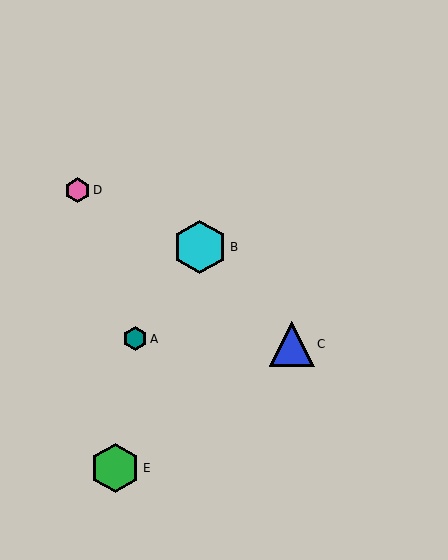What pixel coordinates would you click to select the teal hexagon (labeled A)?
Click at (135, 339) to select the teal hexagon A.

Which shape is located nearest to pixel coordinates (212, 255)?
The cyan hexagon (labeled B) at (200, 247) is nearest to that location.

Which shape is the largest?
The cyan hexagon (labeled B) is the largest.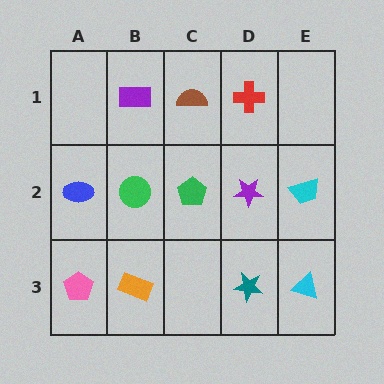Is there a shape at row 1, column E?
No, that cell is empty.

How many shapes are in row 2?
5 shapes.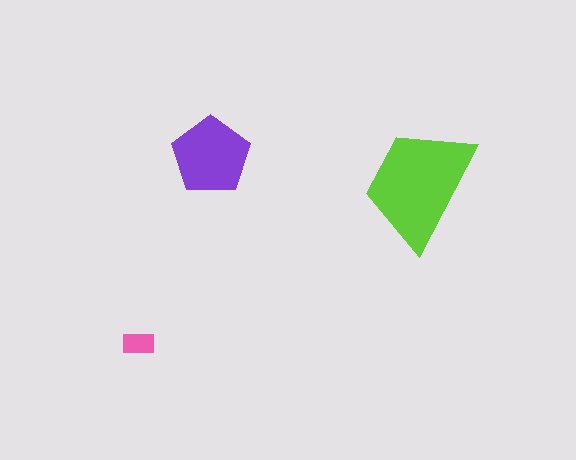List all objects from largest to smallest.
The lime trapezoid, the purple pentagon, the pink rectangle.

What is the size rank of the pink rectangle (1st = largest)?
3rd.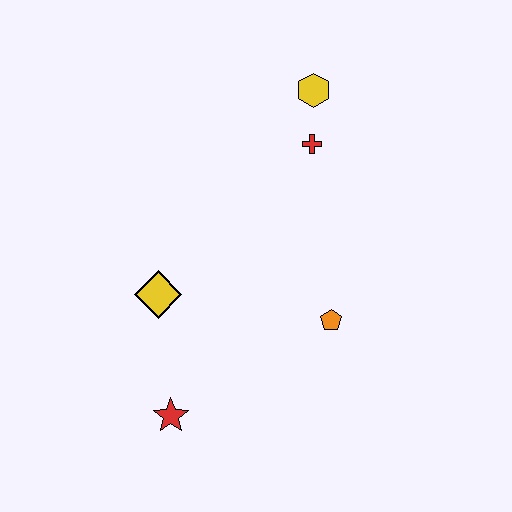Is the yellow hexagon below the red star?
No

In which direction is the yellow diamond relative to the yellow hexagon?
The yellow diamond is below the yellow hexagon.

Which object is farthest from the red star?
The yellow hexagon is farthest from the red star.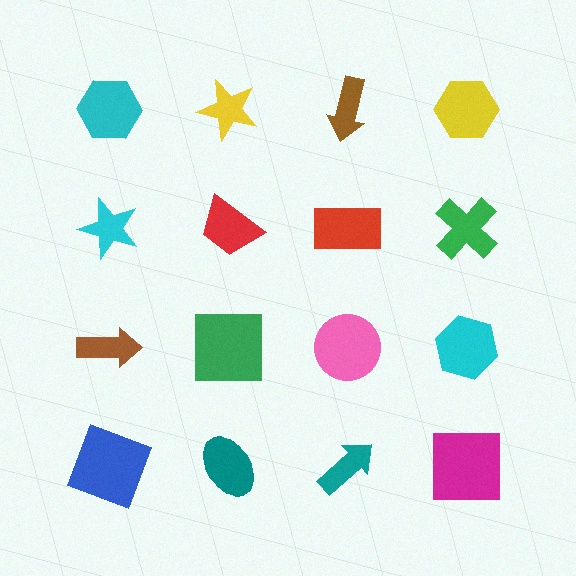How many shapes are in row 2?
4 shapes.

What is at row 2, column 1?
A cyan star.